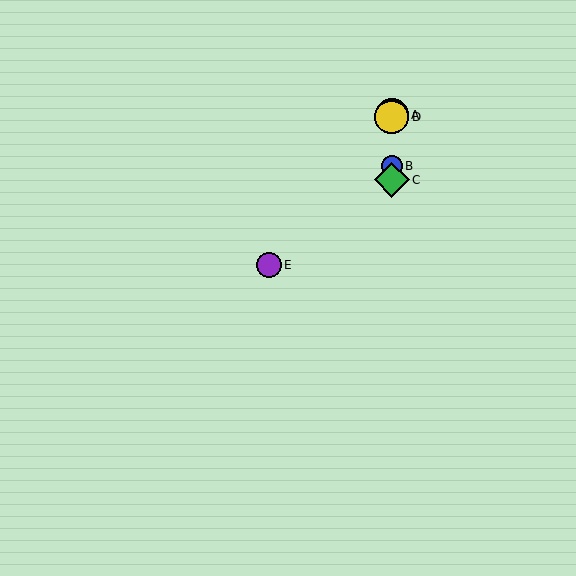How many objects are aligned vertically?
4 objects (A, B, C, D) are aligned vertically.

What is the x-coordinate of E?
Object E is at x≈269.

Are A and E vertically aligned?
No, A is at x≈392 and E is at x≈269.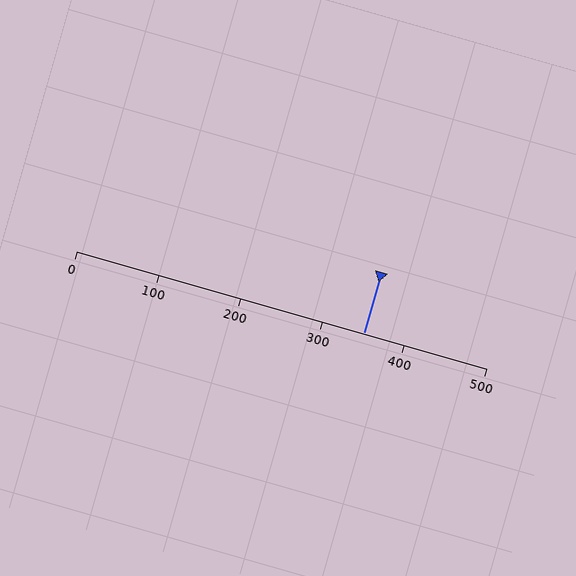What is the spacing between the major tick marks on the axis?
The major ticks are spaced 100 apart.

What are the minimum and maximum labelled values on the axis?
The axis runs from 0 to 500.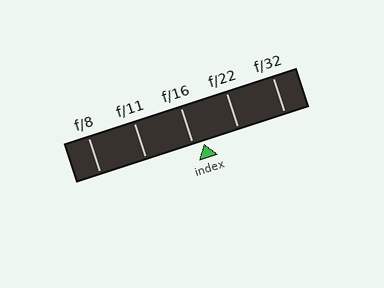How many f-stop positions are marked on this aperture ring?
There are 5 f-stop positions marked.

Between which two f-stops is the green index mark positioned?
The index mark is between f/16 and f/22.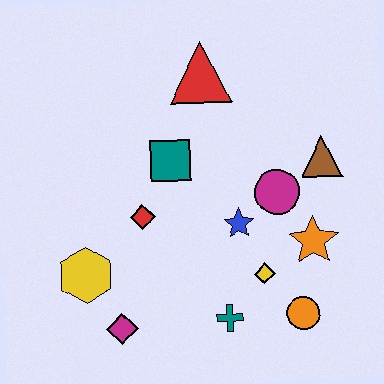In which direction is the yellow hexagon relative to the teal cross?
The yellow hexagon is to the left of the teal cross.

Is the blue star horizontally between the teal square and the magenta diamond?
No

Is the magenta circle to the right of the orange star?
No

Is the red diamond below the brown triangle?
Yes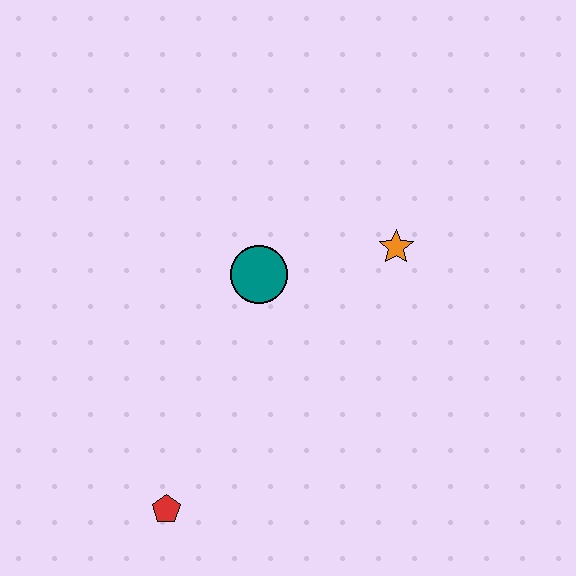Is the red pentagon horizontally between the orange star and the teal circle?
No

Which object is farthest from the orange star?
The red pentagon is farthest from the orange star.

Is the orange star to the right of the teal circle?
Yes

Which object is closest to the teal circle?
The orange star is closest to the teal circle.